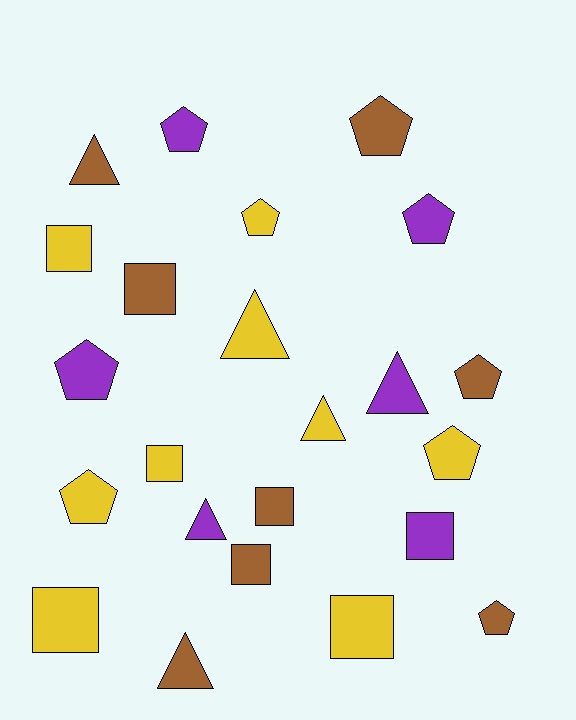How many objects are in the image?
There are 23 objects.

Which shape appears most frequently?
Pentagon, with 9 objects.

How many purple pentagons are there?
There are 3 purple pentagons.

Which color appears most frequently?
Yellow, with 9 objects.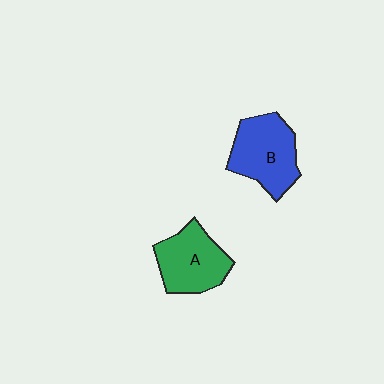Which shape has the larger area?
Shape B (blue).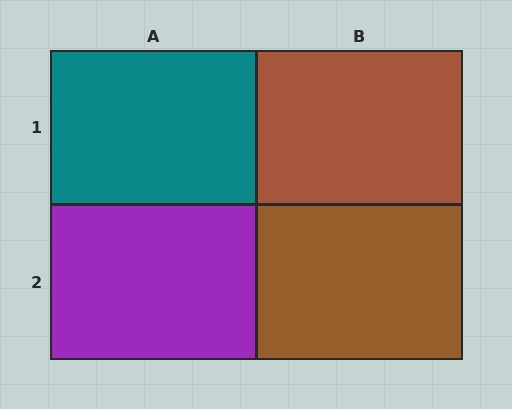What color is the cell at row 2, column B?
Brown.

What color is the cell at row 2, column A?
Purple.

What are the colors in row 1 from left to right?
Teal, brown.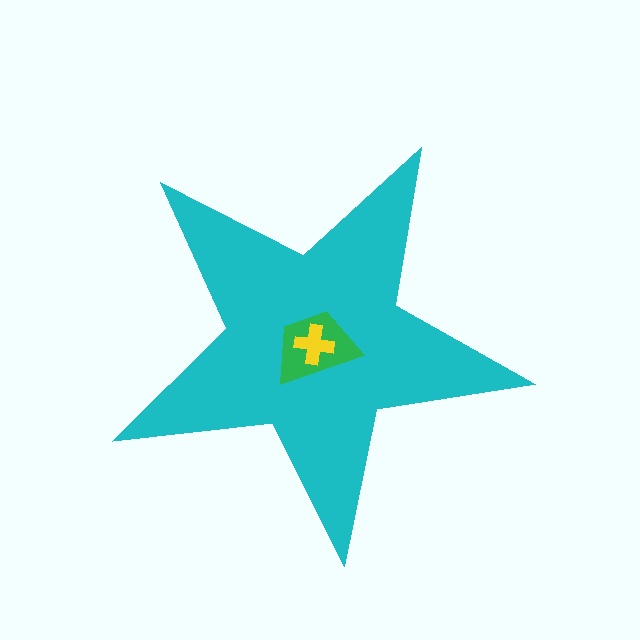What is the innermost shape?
The yellow cross.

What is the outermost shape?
The cyan star.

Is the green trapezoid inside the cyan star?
Yes.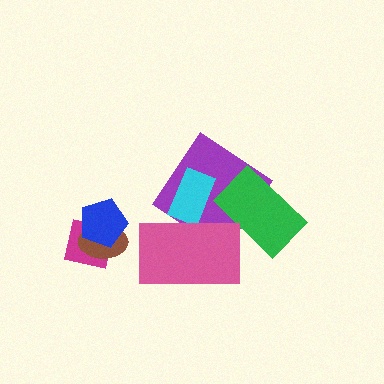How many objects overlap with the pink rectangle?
2 objects overlap with the pink rectangle.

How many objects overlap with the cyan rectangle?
2 objects overlap with the cyan rectangle.